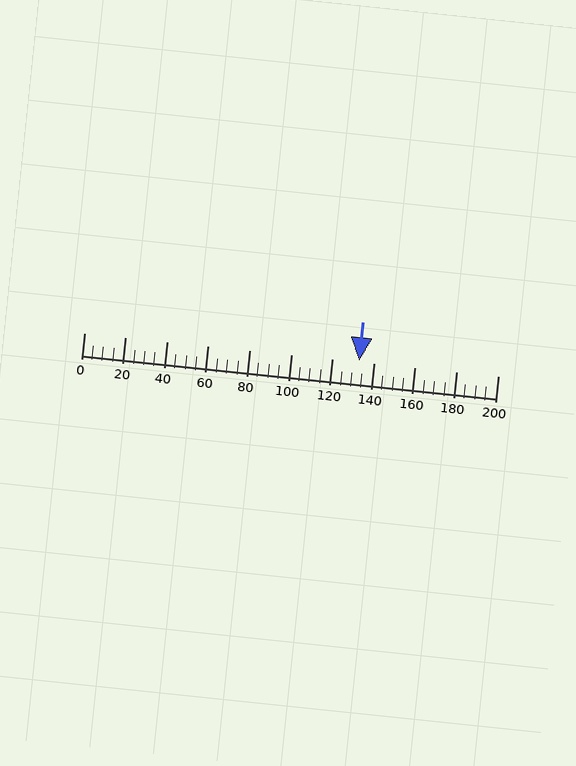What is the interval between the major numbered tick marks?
The major tick marks are spaced 20 units apart.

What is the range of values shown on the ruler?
The ruler shows values from 0 to 200.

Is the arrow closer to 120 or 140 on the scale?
The arrow is closer to 140.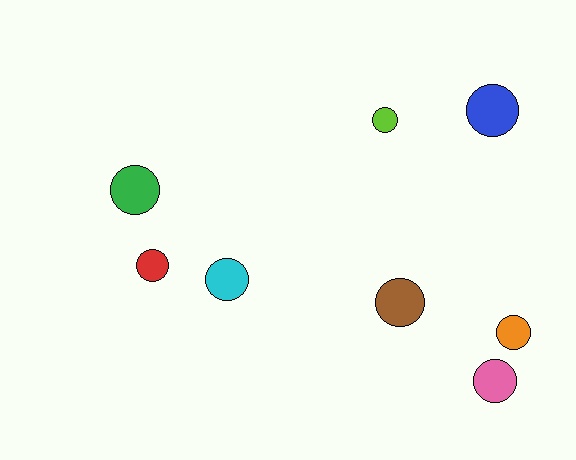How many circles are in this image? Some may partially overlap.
There are 8 circles.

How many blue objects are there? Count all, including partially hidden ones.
There is 1 blue object.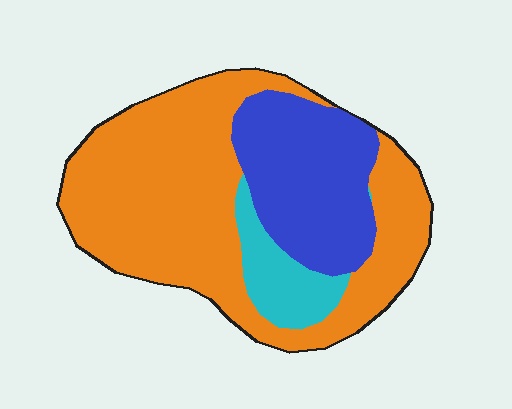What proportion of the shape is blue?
Blue covers 28% of the shape.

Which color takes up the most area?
Orange, at roughly 60%.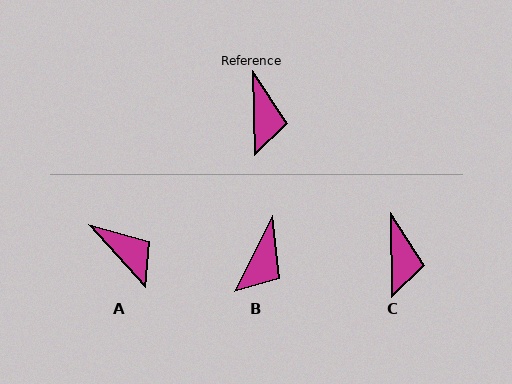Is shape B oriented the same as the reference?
No, it is off by about 28 degrees.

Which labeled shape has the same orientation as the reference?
C.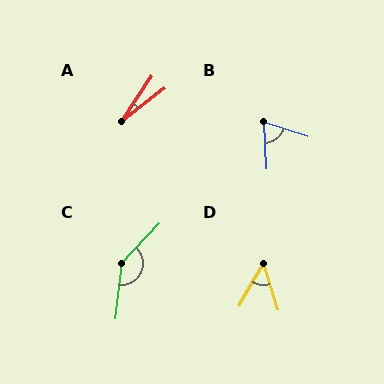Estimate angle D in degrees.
Approximately 47 degrees.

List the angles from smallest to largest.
A (19°), D (47°), B (69°), C (143°).